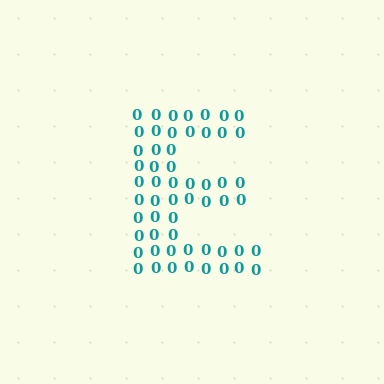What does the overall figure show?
The overall figure shows the letter E.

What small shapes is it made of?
It is made of small digit 0's.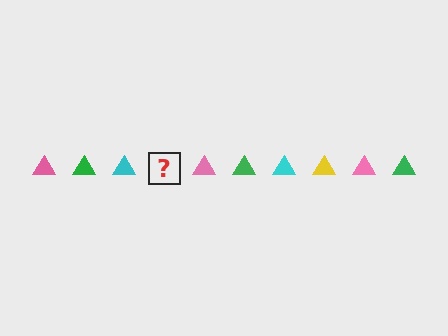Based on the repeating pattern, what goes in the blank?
The blank should be a yellow triangle.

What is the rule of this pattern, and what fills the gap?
The rule is that the pattern cycles through pink, green, cyan, yellow triangles. The gap should be filled with a yellow triangle.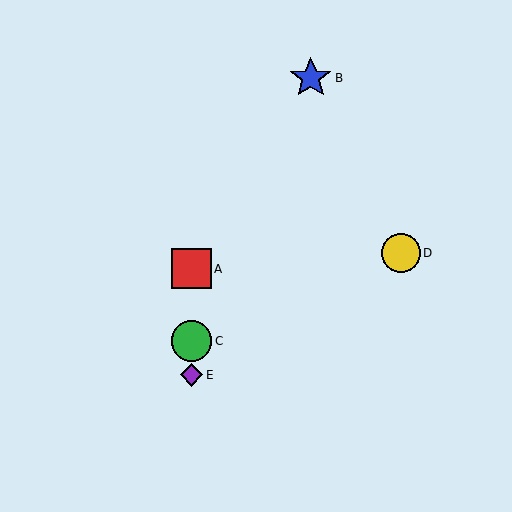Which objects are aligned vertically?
Objects A, C, E are aligned vertically.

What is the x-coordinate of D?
Object D is at x≈401.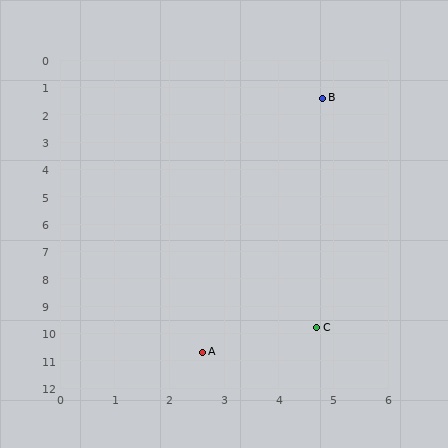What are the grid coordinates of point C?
Point C is at approximately (4.7, 9.8).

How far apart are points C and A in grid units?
Points C and A are about 2.3 grid units apart.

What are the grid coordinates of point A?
Point A is at approximately (2.6, 10.7).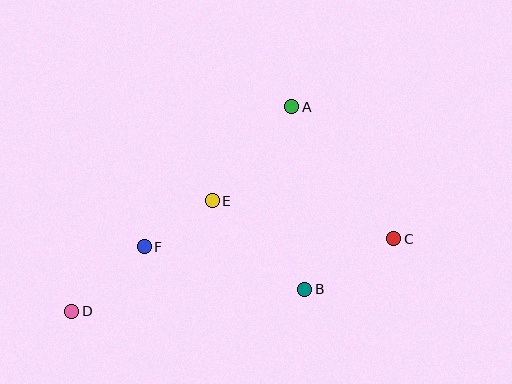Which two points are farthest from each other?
Points C and D are farthest from each other.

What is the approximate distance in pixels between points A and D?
The distance between A and D is approximately 300 pixels.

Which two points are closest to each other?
Points E and F are closest to each other.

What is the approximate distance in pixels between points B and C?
The distance between B and C is approximately 102 pixels.